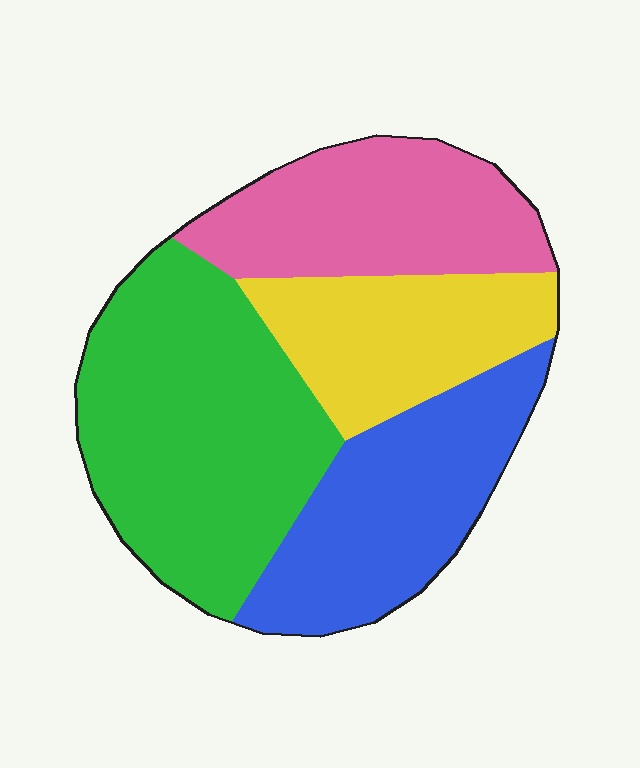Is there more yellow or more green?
Green.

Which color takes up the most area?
Green, at roughly 35%.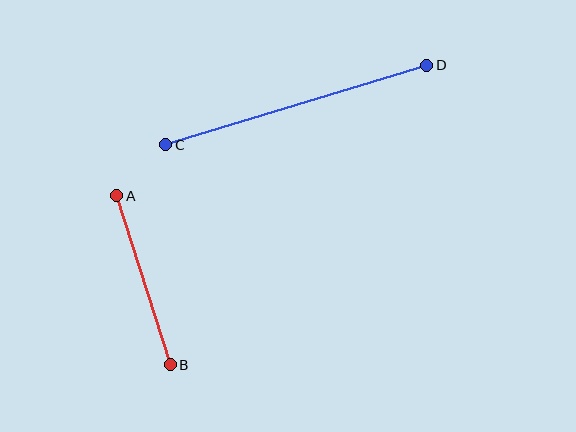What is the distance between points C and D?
The distance is approximately 273 pixels.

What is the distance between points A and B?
The distance is approximately 177 pixels.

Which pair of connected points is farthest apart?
Points C and D are farthest apart.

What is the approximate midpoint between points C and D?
The midpoint is at approximately (296, 105) pixels.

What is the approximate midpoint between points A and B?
The midpoint is at approximately (143, 280) pixels.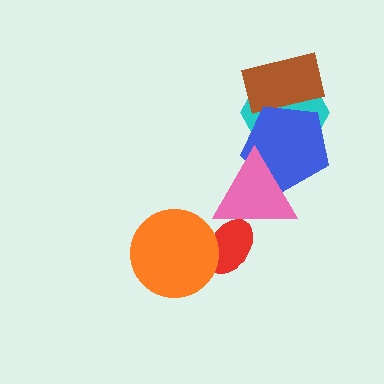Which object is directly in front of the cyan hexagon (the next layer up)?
The brown rectangle is directly in front of the cyan hexagon.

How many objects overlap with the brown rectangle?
2 objects overlap with the brown rectangle.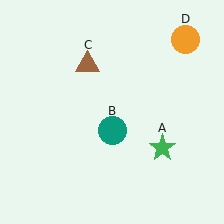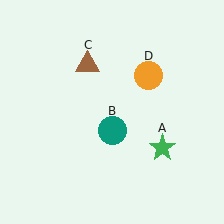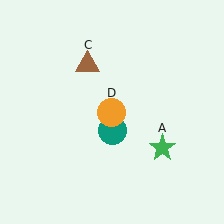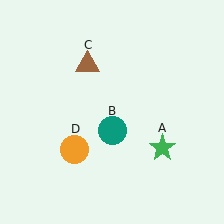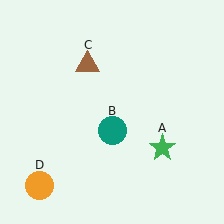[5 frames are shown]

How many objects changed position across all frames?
1 object changed position: orange circle (object D).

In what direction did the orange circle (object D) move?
The orange circle (object D) moved down and to the left.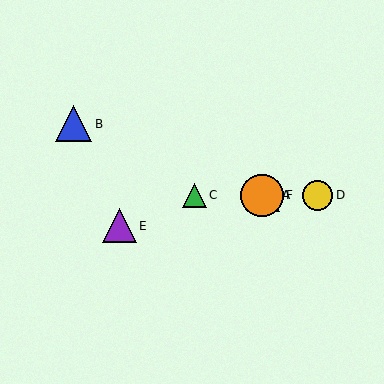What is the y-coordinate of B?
Object B is at y≈124.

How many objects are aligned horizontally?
4 objects (A, C, D, F) are aligned horizontally.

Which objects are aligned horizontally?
Objects A, C, D, F are aligned horizontally.